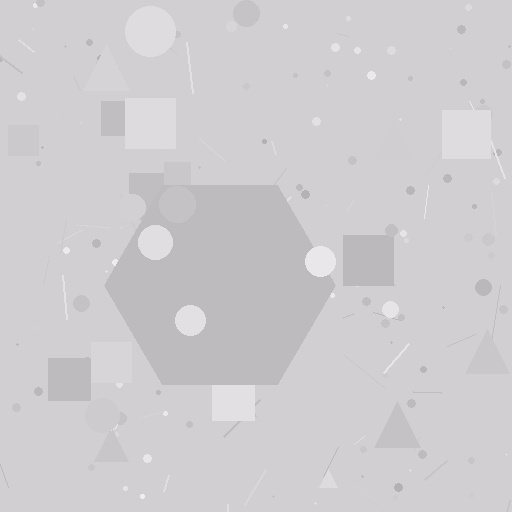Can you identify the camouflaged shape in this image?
The camouflaged shape is a hexagon.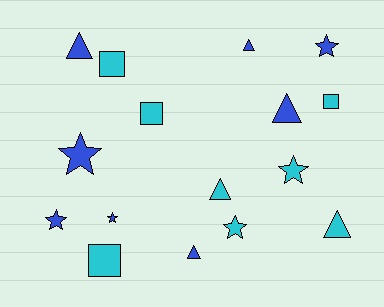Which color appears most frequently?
Blue, with 8 objects.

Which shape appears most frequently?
Triangle, with 6 objects.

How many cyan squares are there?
There are 4 cyan squares.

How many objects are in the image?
There are 16 objects.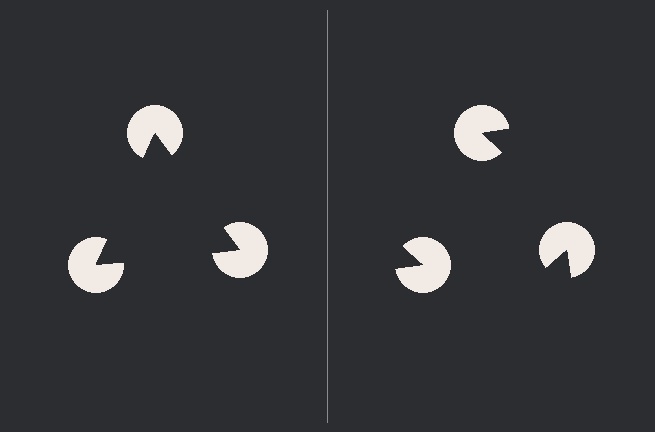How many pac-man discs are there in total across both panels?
6 — 3 on each side.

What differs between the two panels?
The pac-man discs are positioned identically on both sides; only the wedge orientations differ. On the left they align to a triangle; on the right they are misaligned.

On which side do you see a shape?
An illusory triangle appears on the left side. On the right side the wedge cuts are rotated, so no coherent shape forms.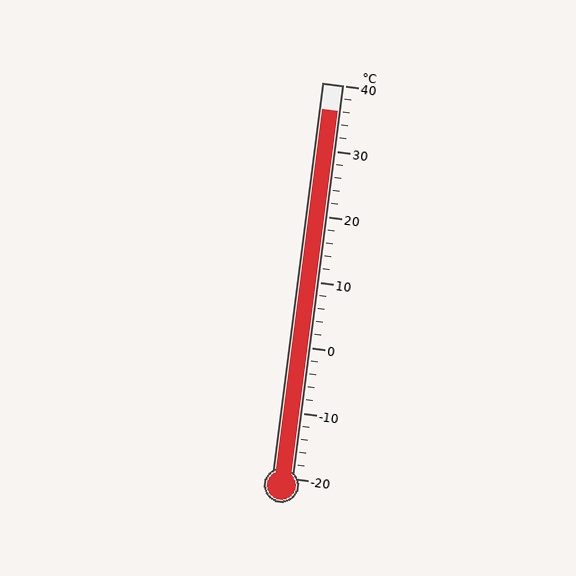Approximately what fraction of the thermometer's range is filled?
The thermometer is filled to approximately 95% of its range.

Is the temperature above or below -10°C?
The temperature is above -10°C.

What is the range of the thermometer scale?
The thermometer scale ranges from -20°C to 40°C.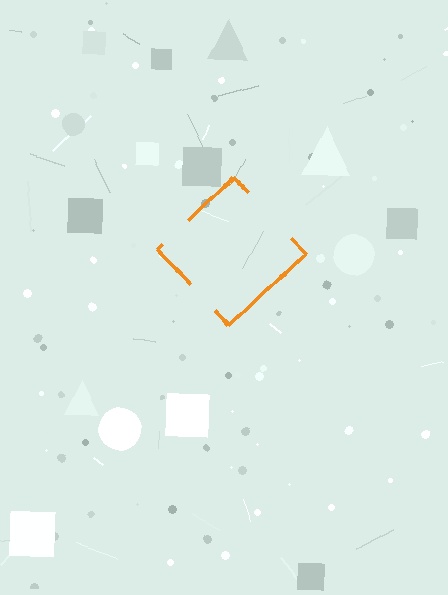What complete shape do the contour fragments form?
The contour fragments form a diamond.